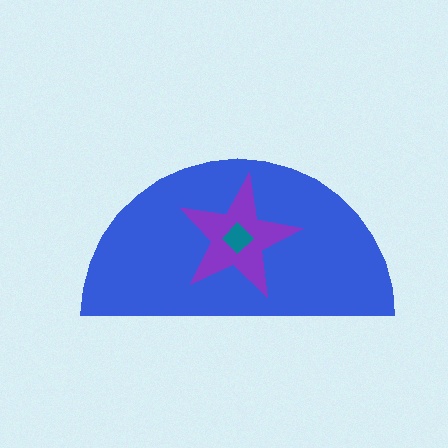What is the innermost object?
The teal diamond.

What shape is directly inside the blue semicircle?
The purple star.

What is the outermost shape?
The blue semicircle.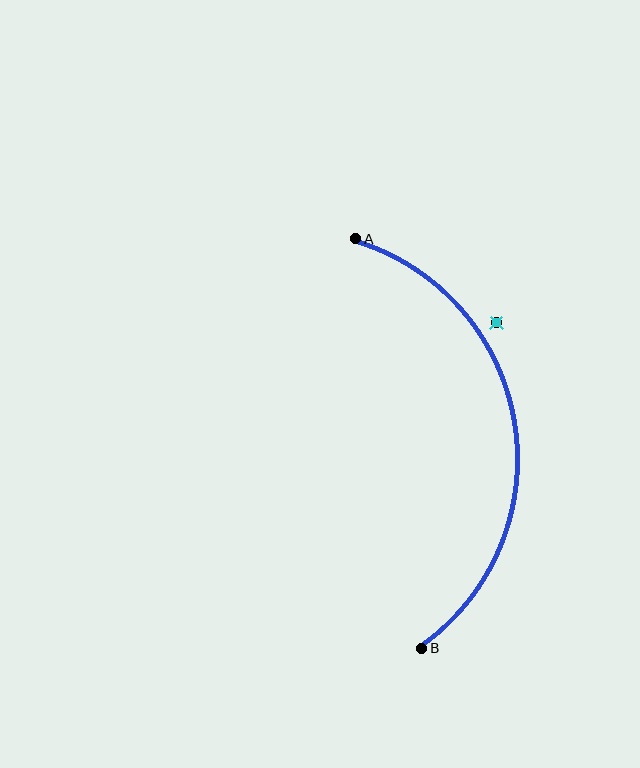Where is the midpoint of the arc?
The arc midpoint is the point on the curve farthest from the straight line joining A and B. It sits to the right of that line.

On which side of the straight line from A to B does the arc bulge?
The arc bulges to the right of the straight line connecting A and B.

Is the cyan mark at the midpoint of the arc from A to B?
No — the cyan mark does not lie on the arc at all. It sits slightly outside the curve.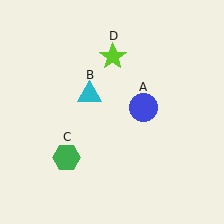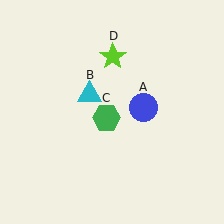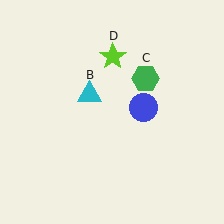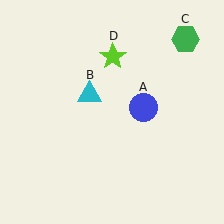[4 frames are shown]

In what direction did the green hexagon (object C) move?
The green hexagon (object C) moved up and to the right.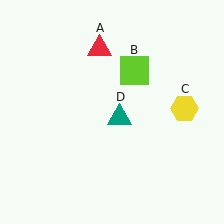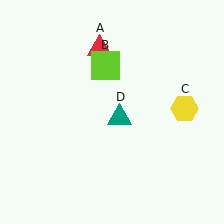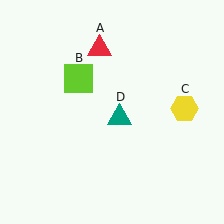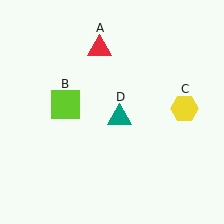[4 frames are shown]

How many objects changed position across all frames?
1 object changed position: lime square (object B).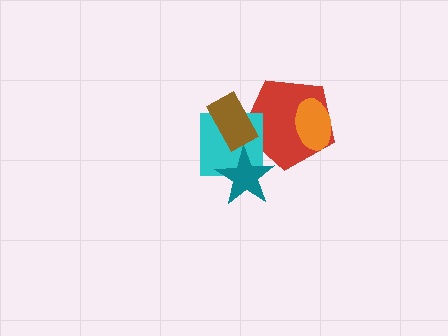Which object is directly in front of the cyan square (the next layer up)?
The teal star is directly in front of the cyan square.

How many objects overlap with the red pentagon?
4 objects overlap with the red pentagon.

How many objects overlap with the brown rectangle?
2 objects overlap with the brown rectangle.